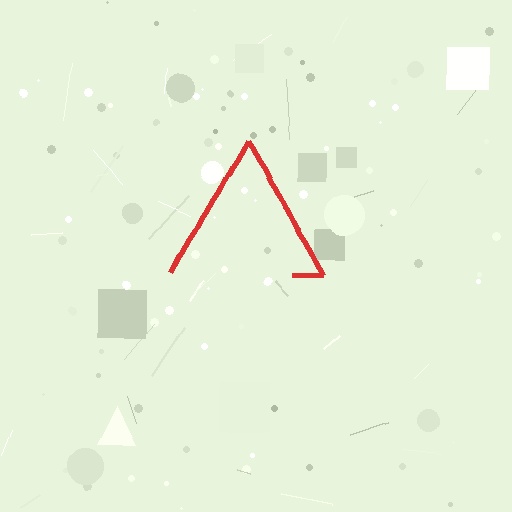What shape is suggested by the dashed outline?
The dashed outline suggests a triangle.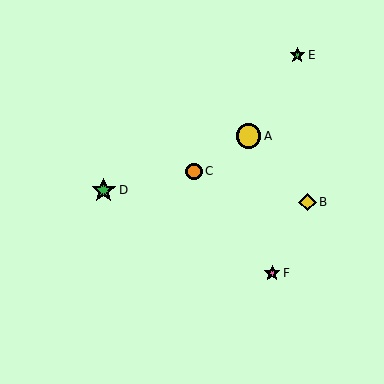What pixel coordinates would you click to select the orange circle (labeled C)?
Click at (194, 171) to select the orange circle C.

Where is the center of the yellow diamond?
The center of the yellow diamond is at (307, 202).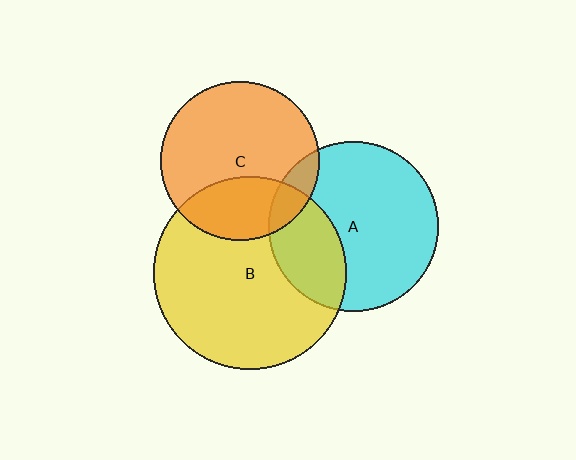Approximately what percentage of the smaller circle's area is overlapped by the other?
Approximately 30%.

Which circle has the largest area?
Circle B (yellow).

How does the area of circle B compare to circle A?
Approximately 1.3 times.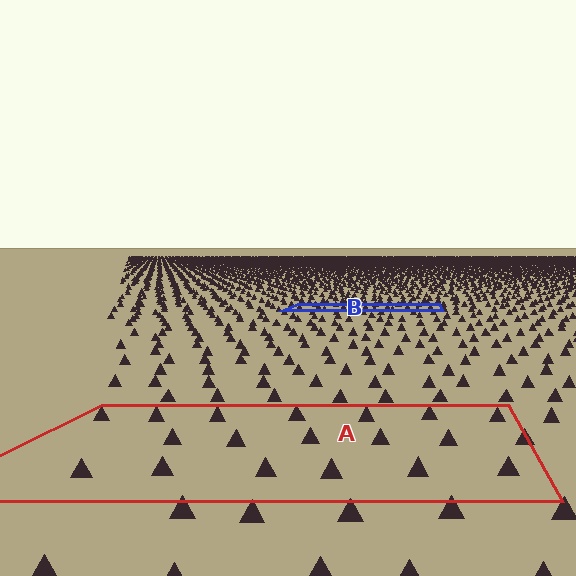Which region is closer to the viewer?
Region A is closer. The texture elements there are larger and more spread out.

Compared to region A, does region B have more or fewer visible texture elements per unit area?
Region B has more texture elements per unit area — they are packed more densely because it is farther away.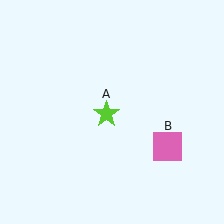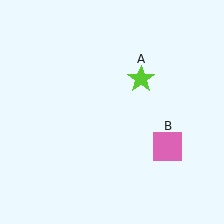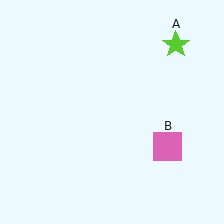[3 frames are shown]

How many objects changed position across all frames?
1 object changed position: lime star (object A).